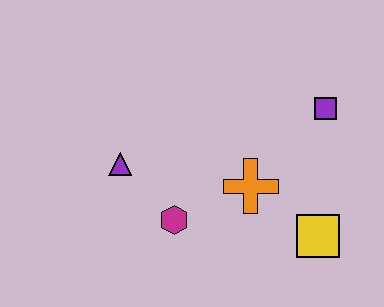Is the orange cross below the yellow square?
No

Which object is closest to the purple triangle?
The magenta hexagon is closest to the purple triangle.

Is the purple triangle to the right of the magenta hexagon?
No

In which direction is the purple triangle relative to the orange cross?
The purple triangle is to the left of the orange cross.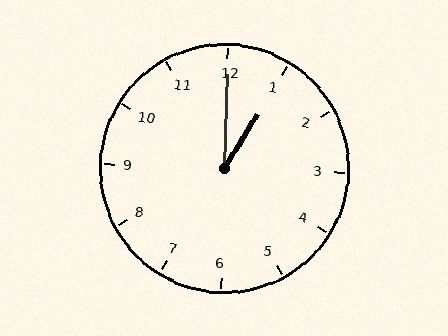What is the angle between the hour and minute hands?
Approximately 30 degrees.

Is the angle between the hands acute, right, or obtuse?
It is acute.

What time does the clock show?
1:00.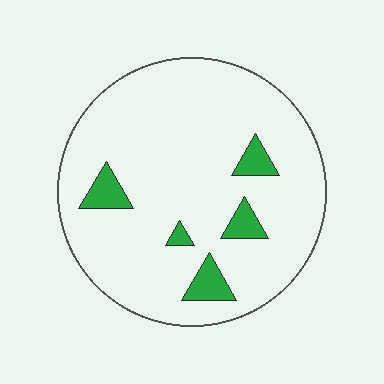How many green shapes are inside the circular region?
5.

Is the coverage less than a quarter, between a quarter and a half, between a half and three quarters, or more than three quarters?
Less than a quarter.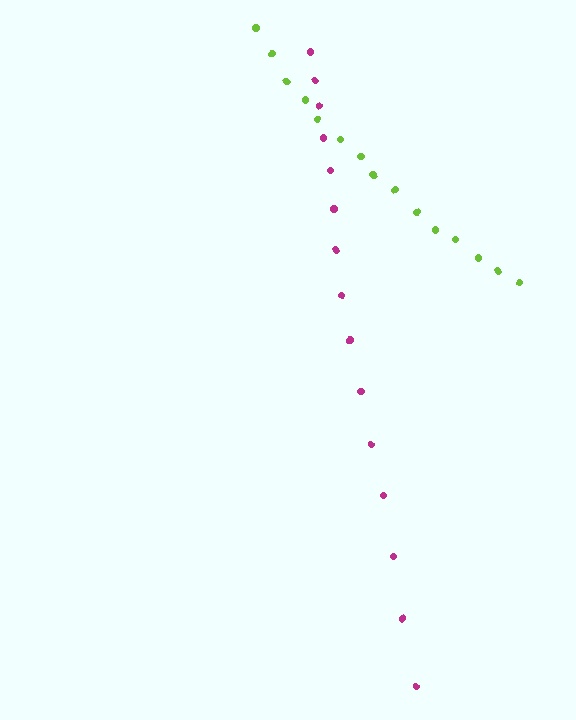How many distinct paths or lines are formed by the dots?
There are 2 distinct paths.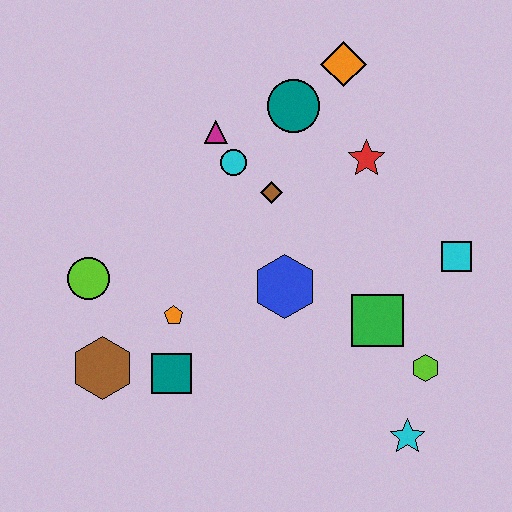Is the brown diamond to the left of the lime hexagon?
Yes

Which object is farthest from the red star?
The brown hexagon is farthest from the red star.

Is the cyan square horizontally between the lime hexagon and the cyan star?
No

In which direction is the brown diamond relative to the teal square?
The brown diamond is above the teal square.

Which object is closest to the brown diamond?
The cyan circle is closest to the brown diamond.